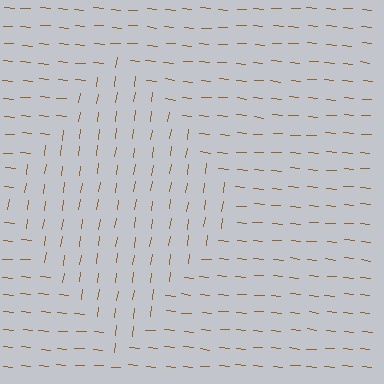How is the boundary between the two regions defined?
The boundary is defined purely by a change in line orientation (approximately 86 degrees difference). All lines are the same color and thickness.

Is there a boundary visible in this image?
Yes, there is a texture boundary formed by a change in line orientation.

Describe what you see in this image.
The image is filled with small brown line segments. A diamond region in the image has lines oriented differently from the surrounding lines, creating a visible texture boundary.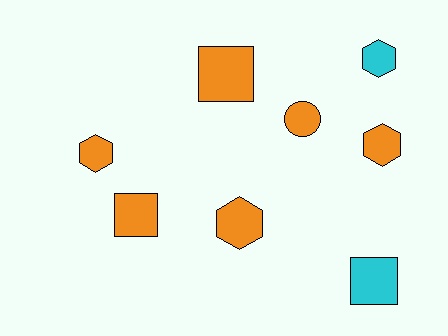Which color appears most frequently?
Orange, with 6 objects.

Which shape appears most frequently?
Hexagon, with 4 objects.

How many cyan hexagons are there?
There is 1 cyan hexagon.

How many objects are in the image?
There are 8 objects.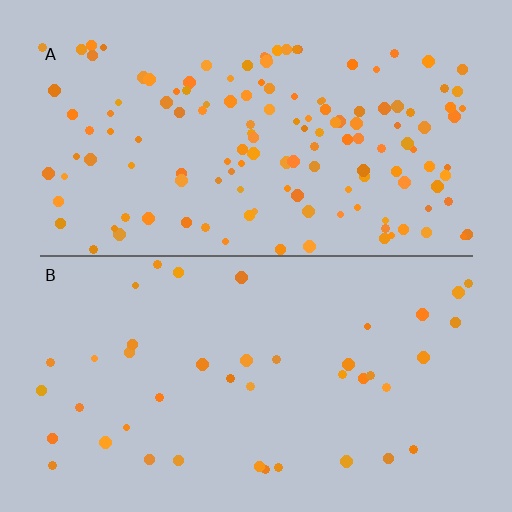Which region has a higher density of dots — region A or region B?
A (the top).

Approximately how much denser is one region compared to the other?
Approximately 3.2× — region A over region B.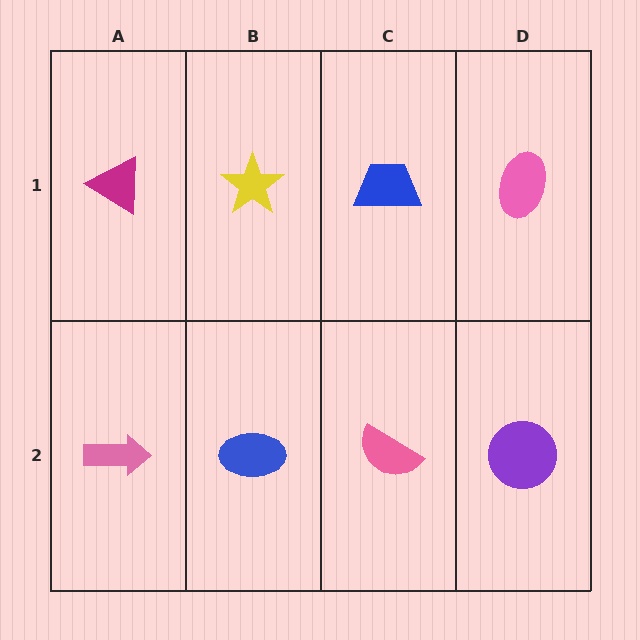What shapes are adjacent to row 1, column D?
A purple circle (row 2, column D), a blue trapezoid (row 1, column C).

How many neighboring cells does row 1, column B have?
3.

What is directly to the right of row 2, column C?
A purple circle.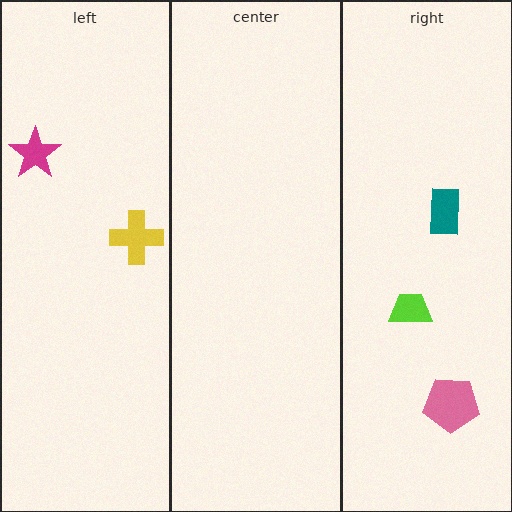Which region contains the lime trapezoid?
The right region.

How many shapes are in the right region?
3.